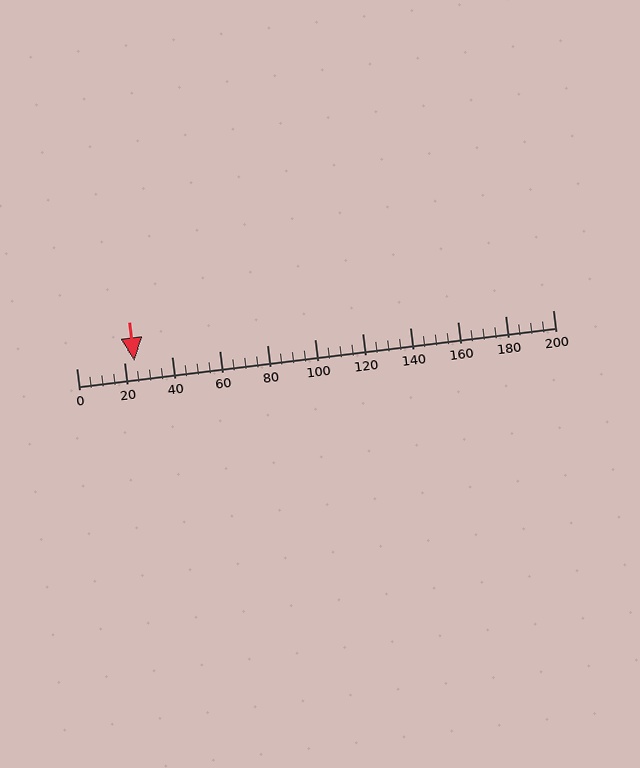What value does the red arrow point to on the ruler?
The red arrow points to approximately 24.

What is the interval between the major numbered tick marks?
The major tick marks are spaced 20 units apart.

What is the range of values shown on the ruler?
The ruler shows values from 0 to 200.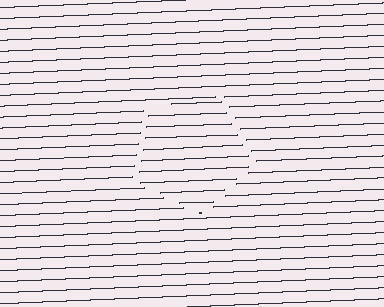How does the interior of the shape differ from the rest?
The interior of the shape contains the same grating, shifted by half a period — the contour is defined by the phase discontinuity where line-ends from the inner and outer gratings abut.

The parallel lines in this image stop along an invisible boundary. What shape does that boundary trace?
An illusory pentagon. The interior of the shape contains the same grating, shifted by half a period — the contour is defined by the phase discontinuity where line-ends from the inner and outer gratings abut.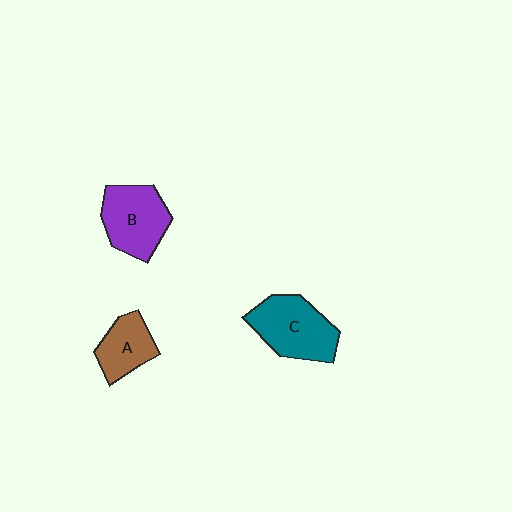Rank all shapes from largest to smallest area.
From largest to smallest: C (teal), B (purple), A (brown).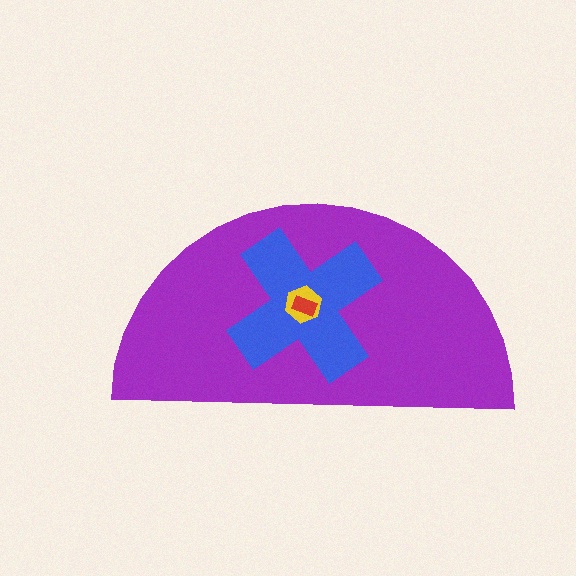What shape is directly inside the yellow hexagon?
The red rectangle.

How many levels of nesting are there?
4.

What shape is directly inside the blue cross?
The yellow hexagon.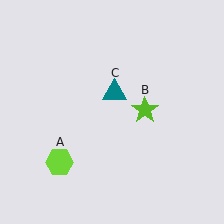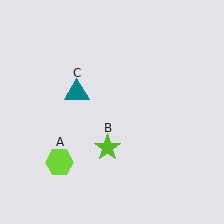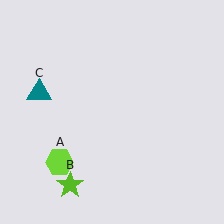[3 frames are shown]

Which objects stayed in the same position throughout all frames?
Lime hexagon (object A) remained stationary.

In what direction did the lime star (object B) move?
The lime star (object B) moved down and to the left.